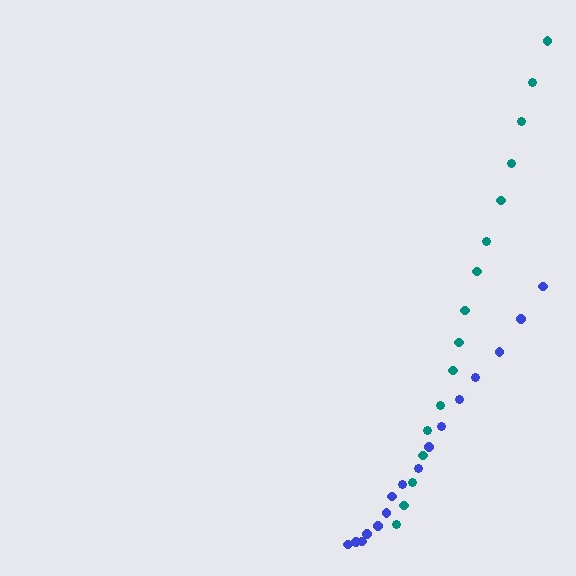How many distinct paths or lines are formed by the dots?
There are 2 distinct paths.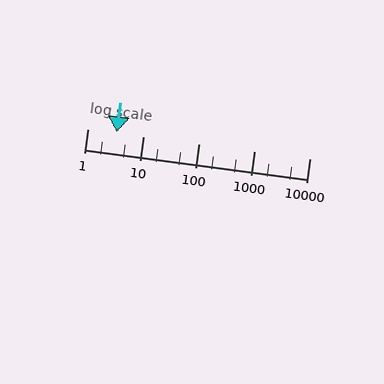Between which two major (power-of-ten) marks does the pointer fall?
The pointer is between 1 and 10.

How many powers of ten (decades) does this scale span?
The scale spans 4 decades, from 1 to 10000.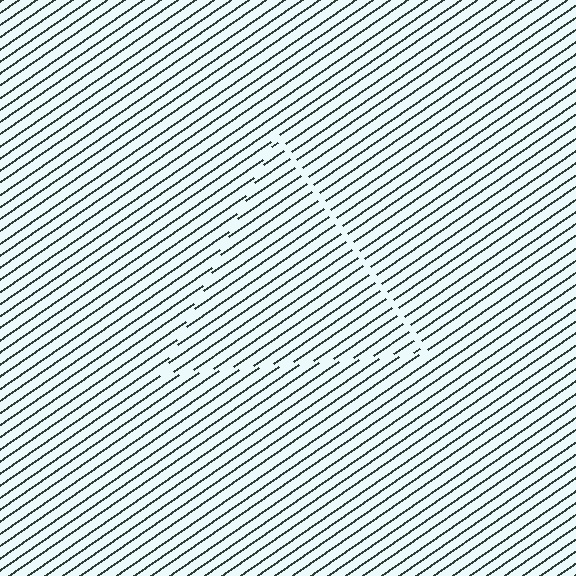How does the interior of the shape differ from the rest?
The interior of the shape contains the same grating, shifted by half a period — the contour is defined by the phase discontinuity where line-ends from the inner and outer gratings abut.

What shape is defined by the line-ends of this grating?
An illusory triangle. The interior of the shape contains the same grating, shifted by half a period — the contour is defined by the phase discontinuity where line-ends from the inner and outer gratings abut.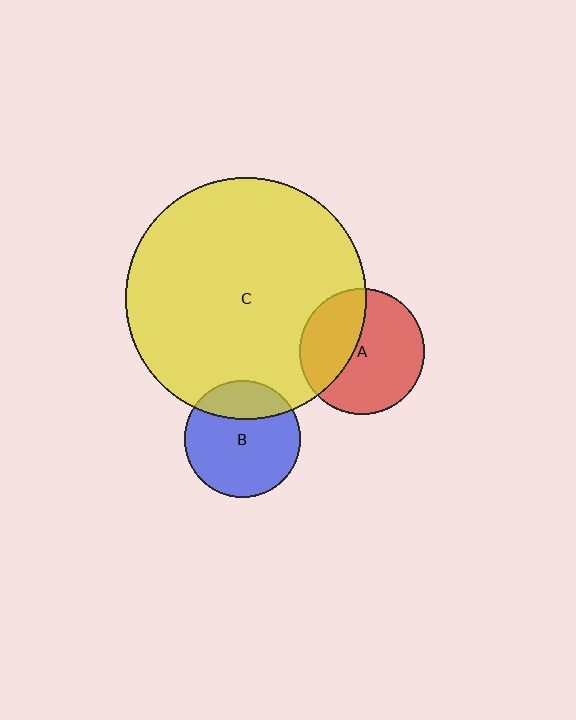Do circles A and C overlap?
Yes.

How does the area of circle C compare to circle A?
Approximately 3.7 times.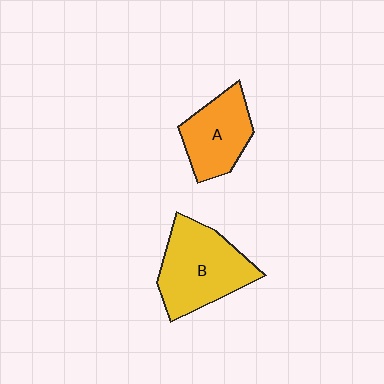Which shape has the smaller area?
Shape A (orange).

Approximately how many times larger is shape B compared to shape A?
Approximately 1.4 times.